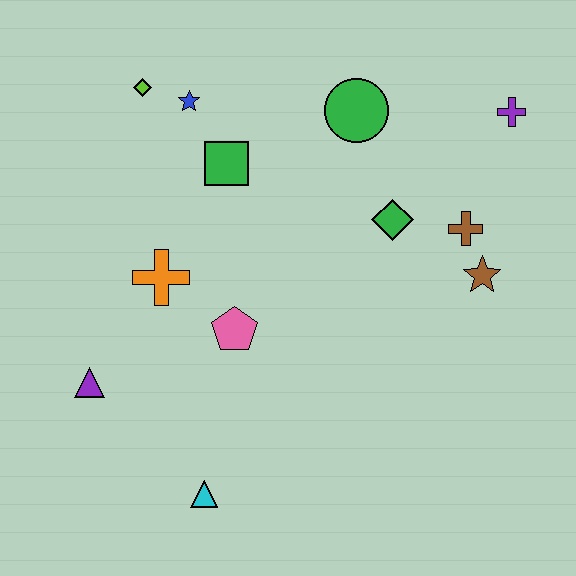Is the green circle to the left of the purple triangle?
No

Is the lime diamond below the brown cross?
No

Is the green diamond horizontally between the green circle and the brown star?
Yes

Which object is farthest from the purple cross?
The purple triangle is farthest from the purple cross.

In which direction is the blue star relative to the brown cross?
The blue star is to the left of the brown cross.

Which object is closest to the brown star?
The brown cross is closest to the brown star.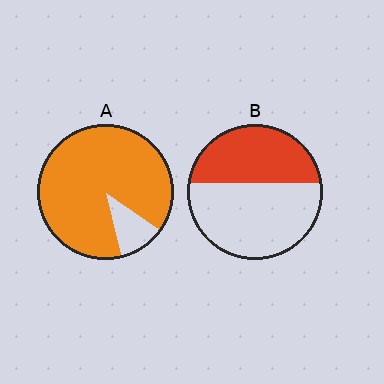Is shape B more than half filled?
No.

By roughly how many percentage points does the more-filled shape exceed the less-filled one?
By roughly 45 percentage points (A over B).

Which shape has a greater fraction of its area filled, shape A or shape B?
Shape A.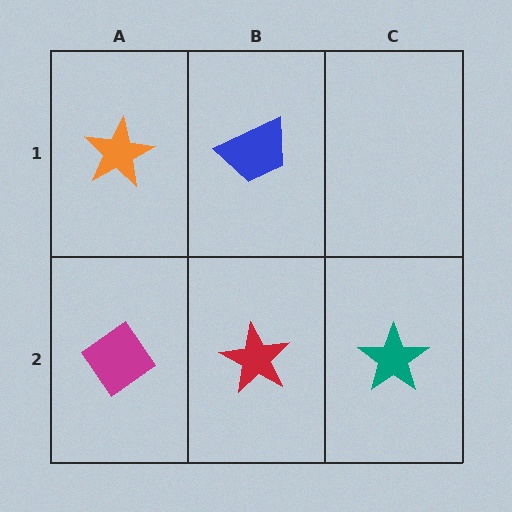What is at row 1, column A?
An orange star.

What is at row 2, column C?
A teal star.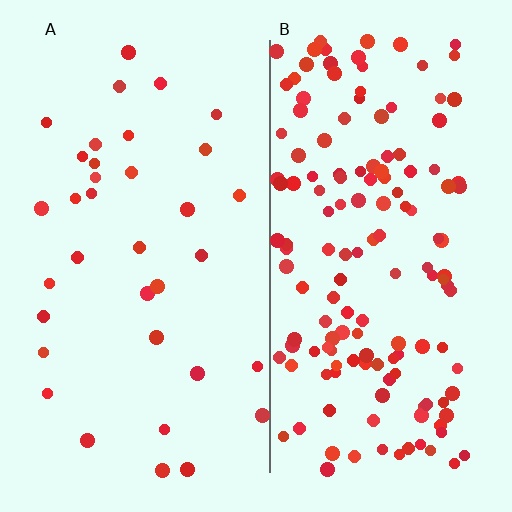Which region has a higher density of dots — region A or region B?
B (the right).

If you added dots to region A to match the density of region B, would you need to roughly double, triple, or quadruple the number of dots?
Approximately quadruple.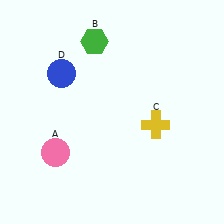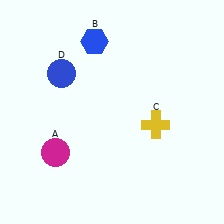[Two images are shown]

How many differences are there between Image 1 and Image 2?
There are 2 differences between the two images.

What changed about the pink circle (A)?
In Image 1, A is pink. In Image 2, it changed to magenta.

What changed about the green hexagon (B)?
In Image 1, B is green. In Image 2, it changed to blue.